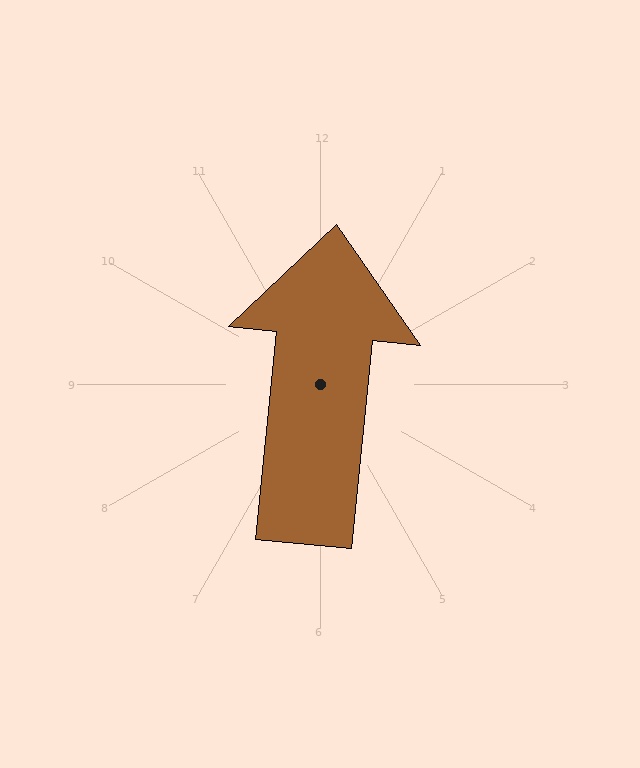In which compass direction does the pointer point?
North.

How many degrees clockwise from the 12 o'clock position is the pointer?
Approximately 6 degrees.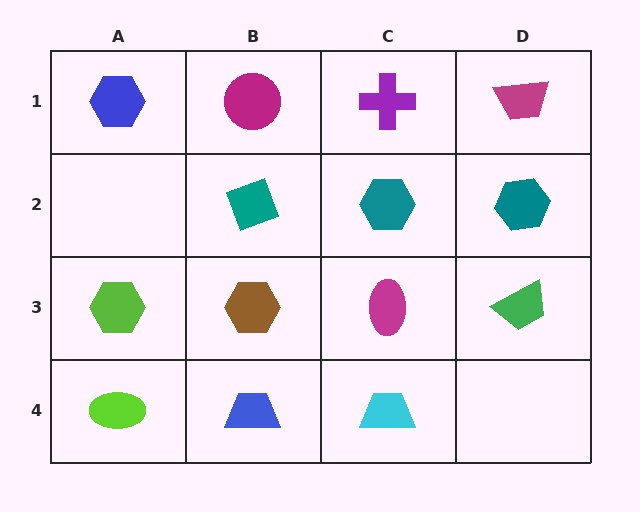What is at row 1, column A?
A blue hexagon.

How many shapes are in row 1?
4 shapes.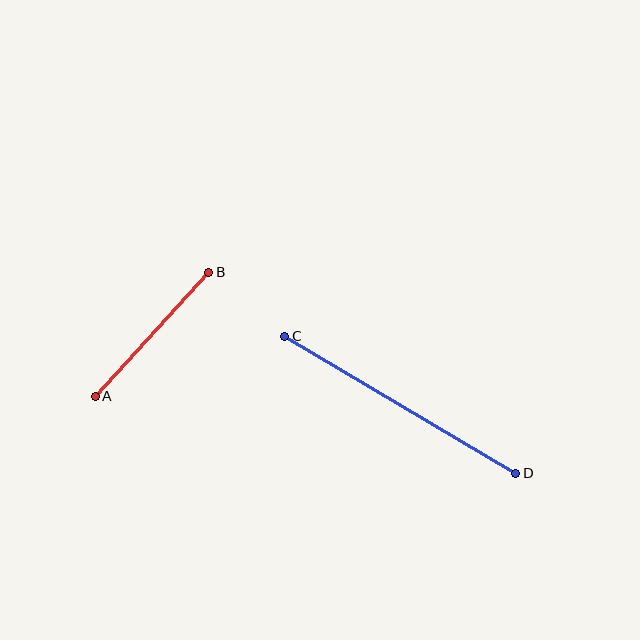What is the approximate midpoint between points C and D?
The midpoint is at approximately (400, 405) pixels.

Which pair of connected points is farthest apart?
Points C and D are farthest apart.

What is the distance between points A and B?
The distance is approximately 168 pixels.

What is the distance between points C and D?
The distance is approximately 268 pixels.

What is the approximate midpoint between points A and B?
The midpoint is at approximately (152, 334) pixels.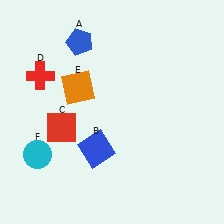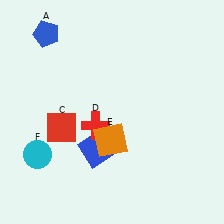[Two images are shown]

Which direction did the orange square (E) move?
The orange square (E) moved down.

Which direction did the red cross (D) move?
The red cross (D) moved right.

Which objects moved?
The objects that moved are: the blue pentagon (A), the red cross (D), the orange square (E).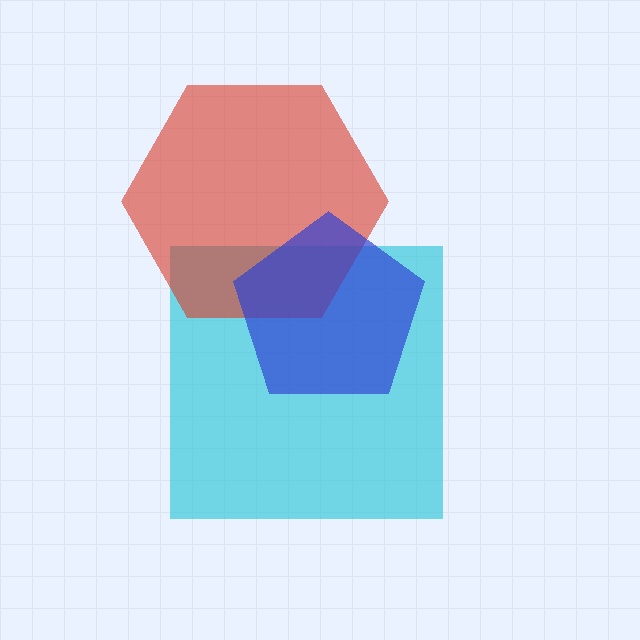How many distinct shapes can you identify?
There are 3 distinct shapes: a cyan square, a red hexagon, a blue pentagon.